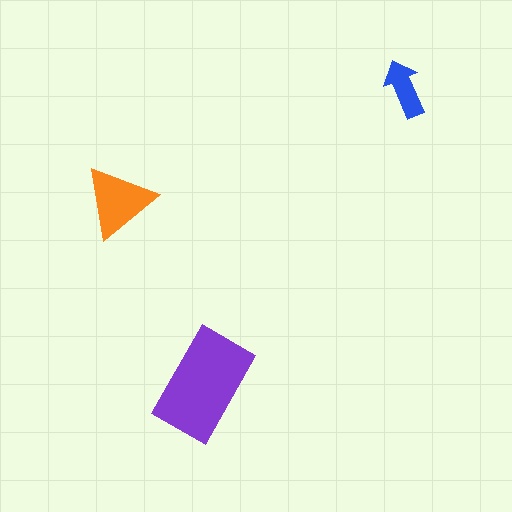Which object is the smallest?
The blue arrow.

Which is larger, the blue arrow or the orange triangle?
The orange triangle.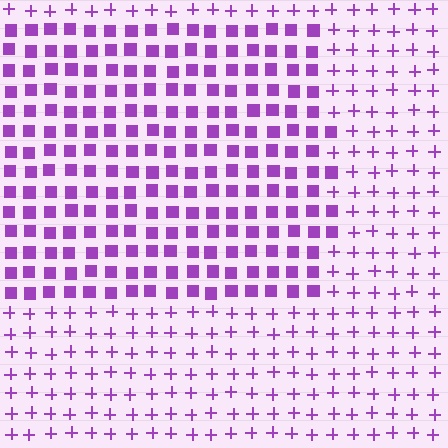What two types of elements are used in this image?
The image uses squares inside the rectangle region and plus signs outside it.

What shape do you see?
I see a rectangle.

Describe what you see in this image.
The image is filled with small purple elements arranged in a uniform grid. A rectangle-shaped region contains squares, while the surrounding area contains plus signs. The boundary is defined purely by the change in element shape.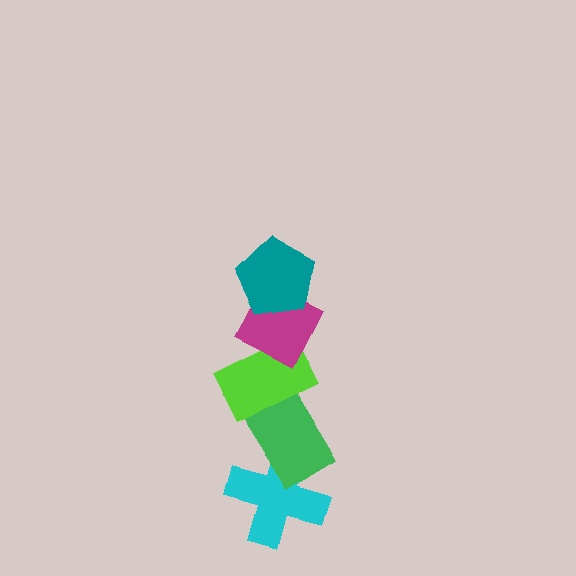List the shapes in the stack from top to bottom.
From top to bottom: the teal pentagon, the magenta diamond, the lime rectangle, the green rectangle, the cyan cross.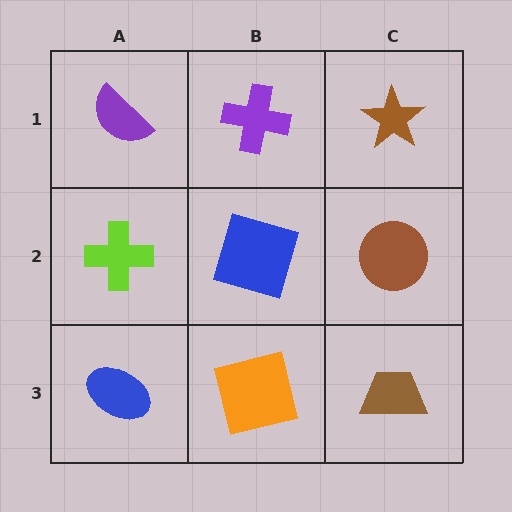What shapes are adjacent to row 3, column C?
A brown circle (row 2, column C), an orange square (row 3, column B).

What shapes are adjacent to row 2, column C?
A brown star (row 1, column C), a brown trapezoid (row 3, column C), a blue square (row 2, column B).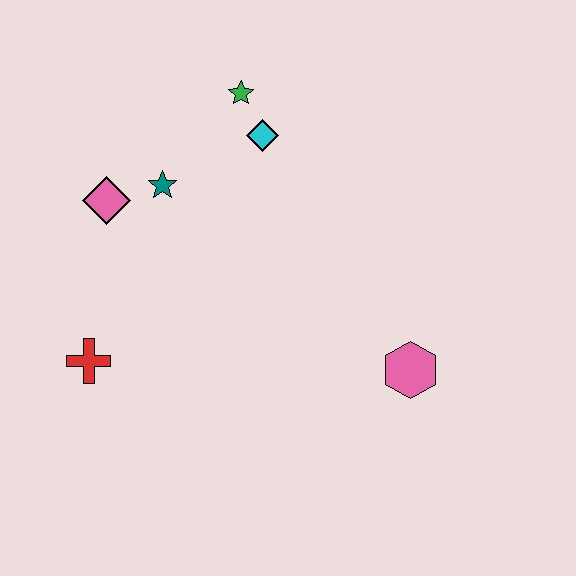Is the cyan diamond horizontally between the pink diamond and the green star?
No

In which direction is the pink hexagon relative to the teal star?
The pink hexagon is to the right of the teal star.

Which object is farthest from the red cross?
The pink hexagon is farthest from the red cross.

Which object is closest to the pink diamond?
The teal star is closest to the pink diamond.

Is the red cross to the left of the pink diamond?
Yes